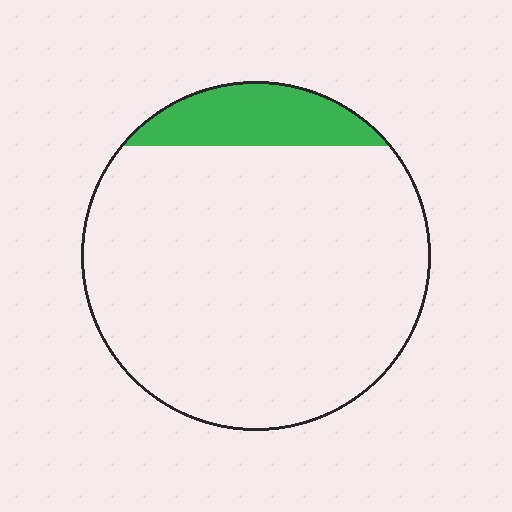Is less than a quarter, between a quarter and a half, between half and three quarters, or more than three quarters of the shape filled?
Less than a quarter.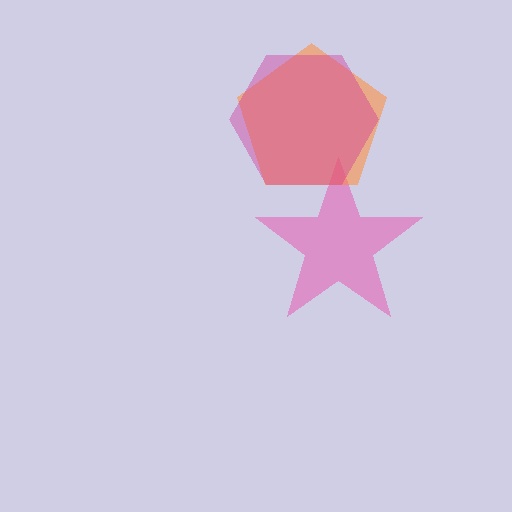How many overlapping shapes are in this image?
There are 3 overlapping shapes in the image.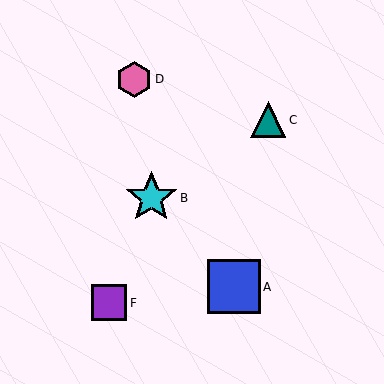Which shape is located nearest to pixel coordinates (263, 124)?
The teal triangle (labeled C) at (268, 120) is nearest to that location.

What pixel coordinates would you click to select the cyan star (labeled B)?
Click at (151, 198) to select the cyan star B.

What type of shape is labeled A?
Shape A is a blue square.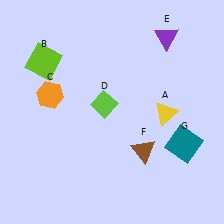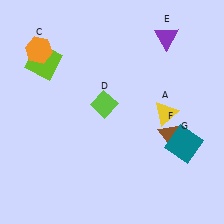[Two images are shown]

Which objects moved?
The objects that moved are: the orange hexagon (C), the brown triangle (F).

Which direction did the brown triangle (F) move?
The brown triangle (F) moved right.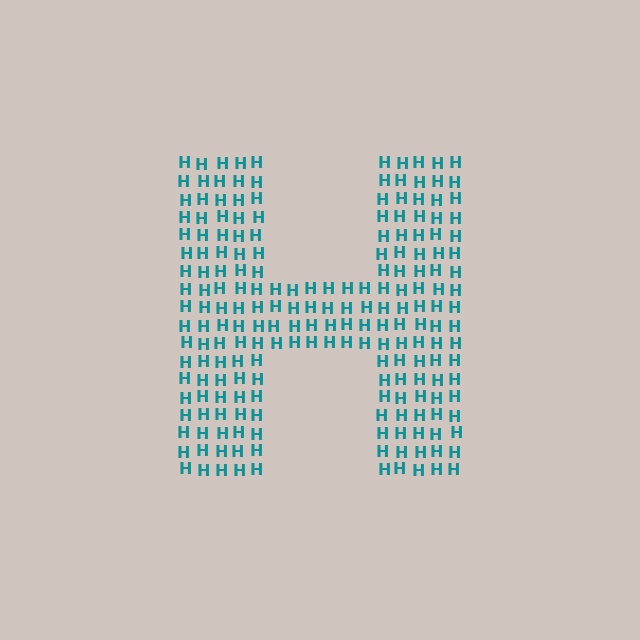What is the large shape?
The large shape is the letter H.